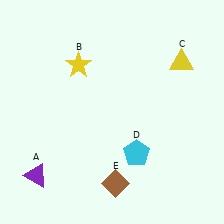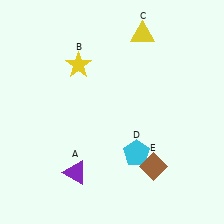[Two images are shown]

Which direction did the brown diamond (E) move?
The brown diamond (E) moved right.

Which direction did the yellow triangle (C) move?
The yellow triangle (C) moved left.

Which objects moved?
The objects that moved are: the purple triangle (A), the yellow triangle (C), the brown diamond (E).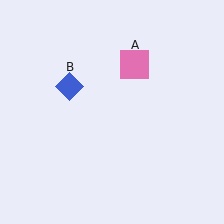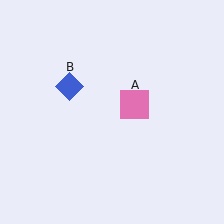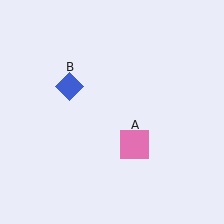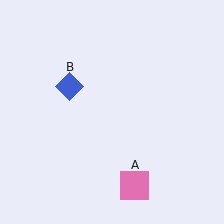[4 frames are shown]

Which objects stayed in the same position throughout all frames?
Blue diamond (object B) remained stationary.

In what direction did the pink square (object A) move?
The pink square (object A) moved down.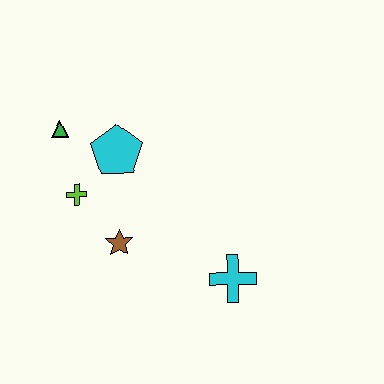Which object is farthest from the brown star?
The green triangle is farthest from the brown star.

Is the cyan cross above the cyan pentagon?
No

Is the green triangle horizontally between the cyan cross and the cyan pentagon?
No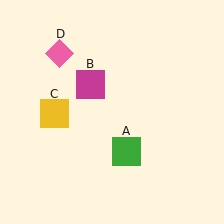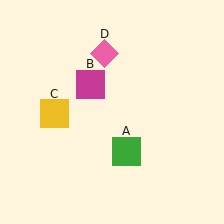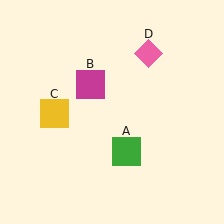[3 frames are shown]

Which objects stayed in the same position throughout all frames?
Green square (object A) and magenta square (object B) and yellow square (object C) remained stationary.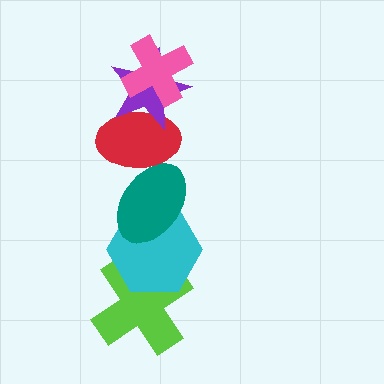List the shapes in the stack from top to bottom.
From top to bottom: the pink cross, the purple star, the red ellipse, the teal ellipse, the cyan hexagon, the lime cross.